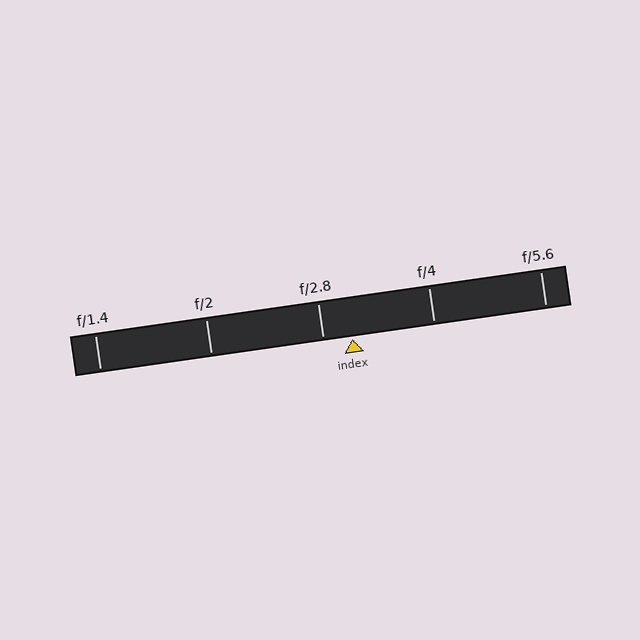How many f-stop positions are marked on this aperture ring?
There are 5 f-stop positions marked.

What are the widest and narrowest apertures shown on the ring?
The widest aperture shown is f/1.4 and the narrowest is f/5.6.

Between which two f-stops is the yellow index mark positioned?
The index mark is between f/2.8 and f/4.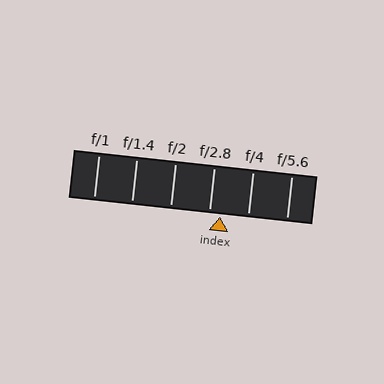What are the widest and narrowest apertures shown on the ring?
The widest aperture shown is f/1 and the narrowest is f/5.6.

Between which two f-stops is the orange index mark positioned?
The index mark is between f/2.8 and f/4.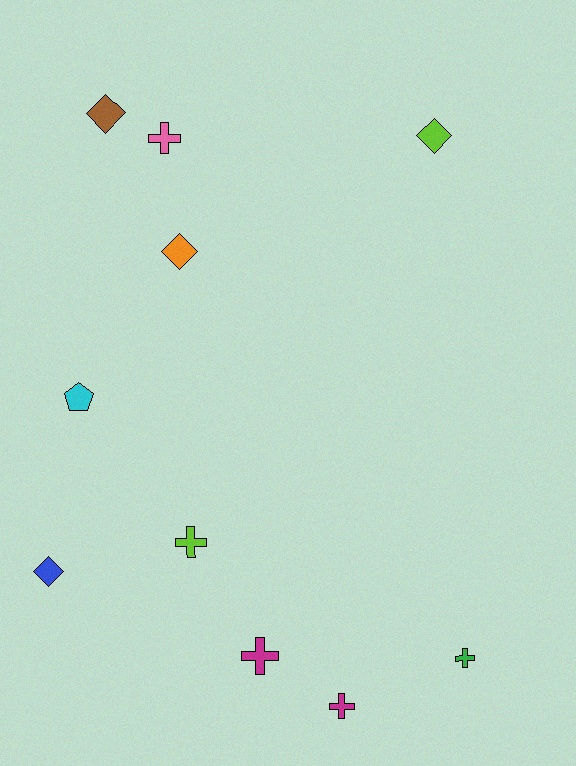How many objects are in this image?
There are 10 objects.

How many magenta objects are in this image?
There are 2 magenta objects.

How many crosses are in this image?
There are 5 crosses.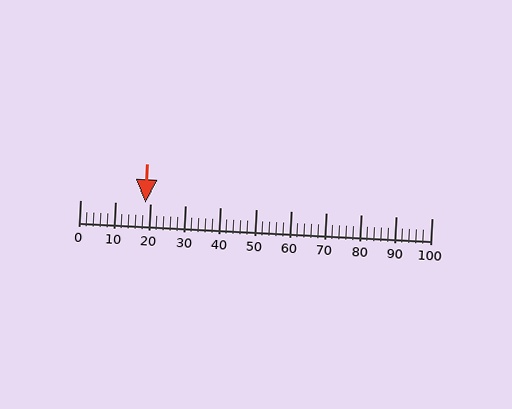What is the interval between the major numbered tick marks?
The major tick marks are spaced 10 units apart.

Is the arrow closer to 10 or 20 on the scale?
The arrow is closer to 20.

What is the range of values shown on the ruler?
The ruler shows values from 0 to 100.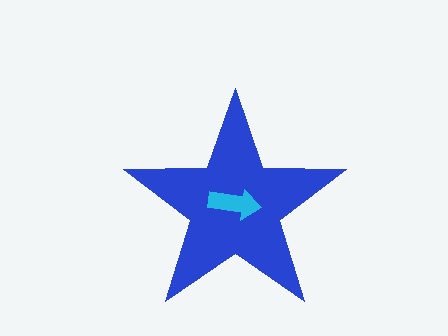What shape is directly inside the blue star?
The cyan arrow.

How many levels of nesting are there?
2.